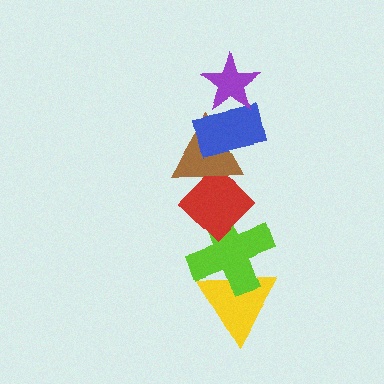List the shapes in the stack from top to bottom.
From top to bottom: the purple star, the blue rectangle, the brown triangle, the red diamond, the lime cross, the yellow triangle.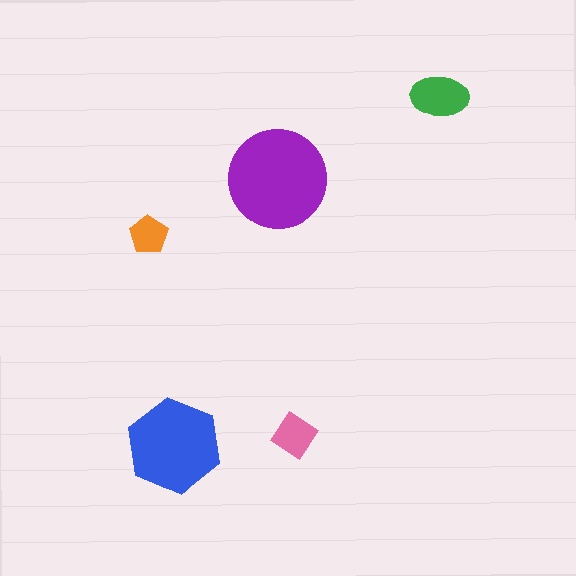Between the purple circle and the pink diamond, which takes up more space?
The purple circle.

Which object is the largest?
The purple circle.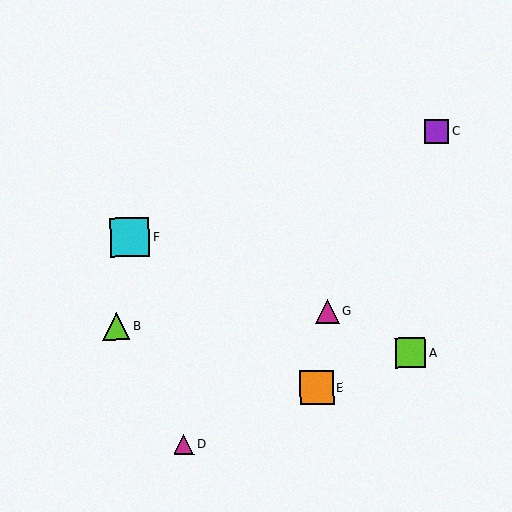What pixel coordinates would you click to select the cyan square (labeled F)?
Click at (130, 237) to select the cyan square F.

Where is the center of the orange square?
The center of the orange square is at (317, 388).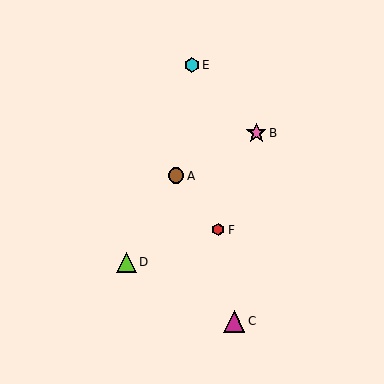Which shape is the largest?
The magenta triangle (labeled C) is the largest.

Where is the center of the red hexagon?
The center of the red hexagon is at (218, 230).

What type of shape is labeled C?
Shape C is a magenta triangle.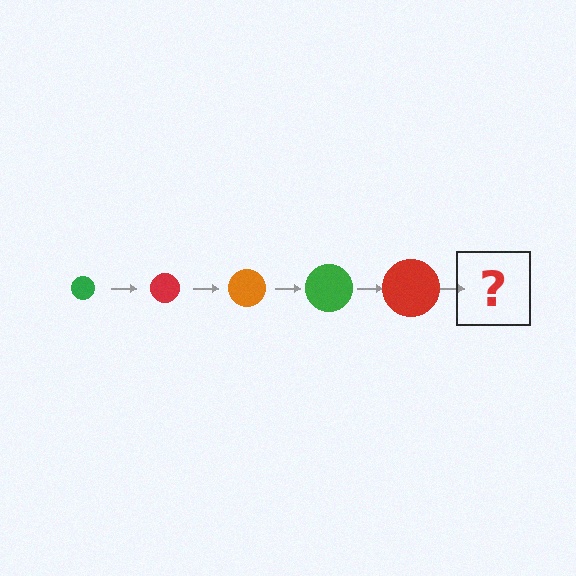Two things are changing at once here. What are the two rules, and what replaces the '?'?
The two rules are that the circle grows larger each step and the color cycles through green, red, and orange. The '?' should be an orange circle, larger than the previous one.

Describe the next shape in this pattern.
It should be an orange circle, larger than the previous one.